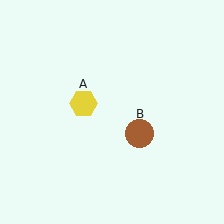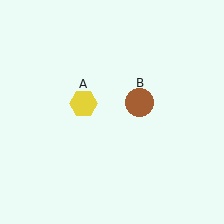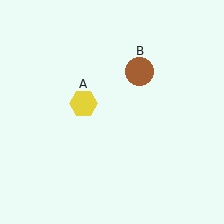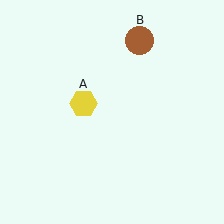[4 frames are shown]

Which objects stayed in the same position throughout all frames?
Yellow hexagon (object A) remained stationary.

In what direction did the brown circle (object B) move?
The brown circle (object B) moved up.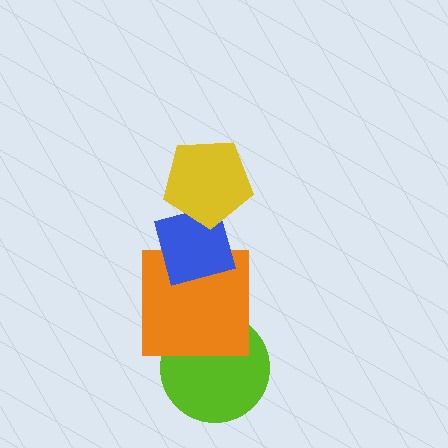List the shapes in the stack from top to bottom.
From top to bottom: the yellow pentagon, the blue square, the orange square, the lime circle.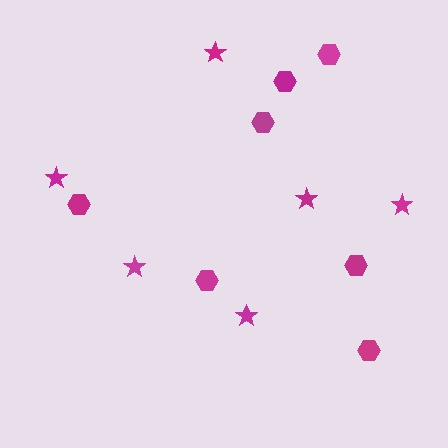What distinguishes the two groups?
There are 2 groups: one group of hexagons (7) and one group of stars (6).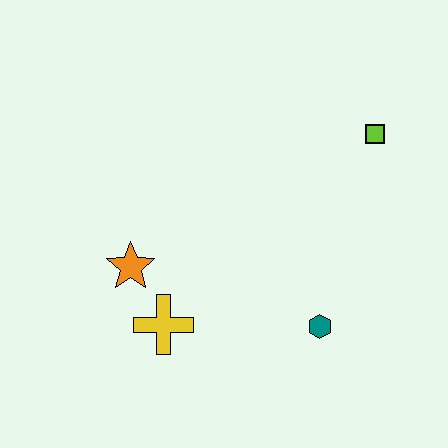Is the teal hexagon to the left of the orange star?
No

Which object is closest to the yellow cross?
The orange star is closest to the yellow cross.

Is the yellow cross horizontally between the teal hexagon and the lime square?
No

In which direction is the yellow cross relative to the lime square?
The yellow cross is to the left of the lime square.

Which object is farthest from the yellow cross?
The lime square is farthest from the yellow cross.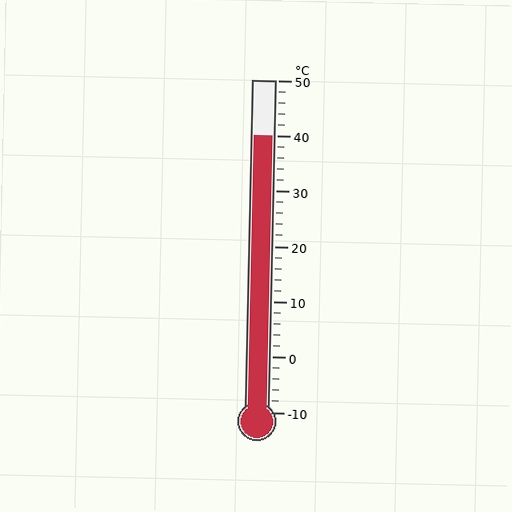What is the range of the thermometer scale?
The thermometer scale ranges from -10°C to 50°C.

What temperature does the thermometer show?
The thermometer shows approximately 40°C.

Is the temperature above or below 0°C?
The temperature is above 0°C.